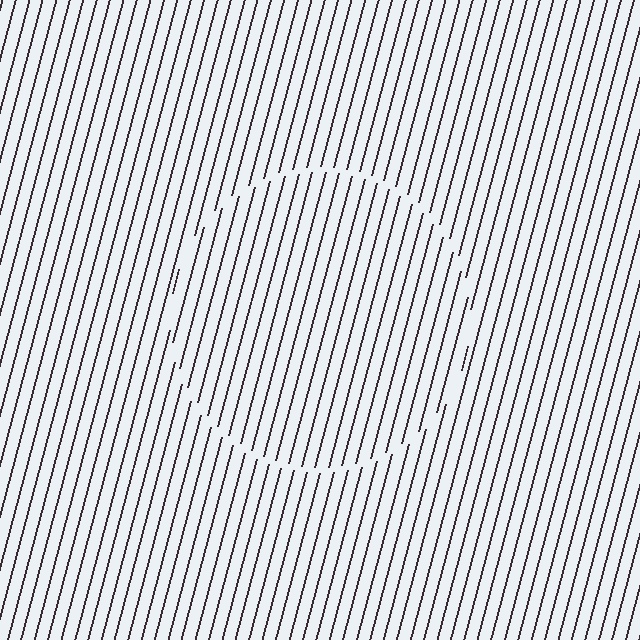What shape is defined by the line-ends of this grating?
An illusory circle. The interior of the shape contains the same grating, shifted by half a period — the contour is defined by the phase discontinuity where line-ends from the inner and outer gratings abut.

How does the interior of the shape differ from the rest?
The interior of the shape contains the same grating, shifted by half a period — the contour is defined by the phase discontinuity where line-ends from the inner and outer gratings abut.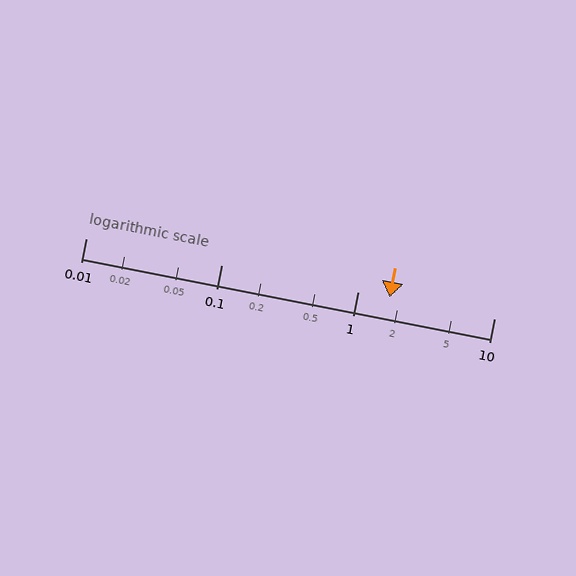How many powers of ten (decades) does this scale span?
The scale spans 3 decades, from 0.01 to 10.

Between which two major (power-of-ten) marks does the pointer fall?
The pointer is between 1 and 10.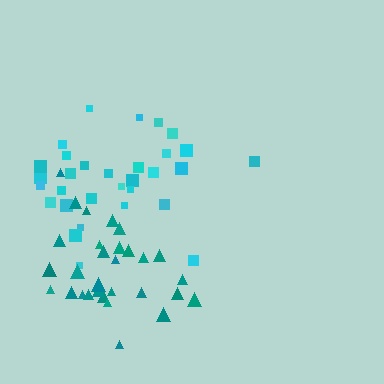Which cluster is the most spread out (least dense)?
Cyan.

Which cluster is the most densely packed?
Teal.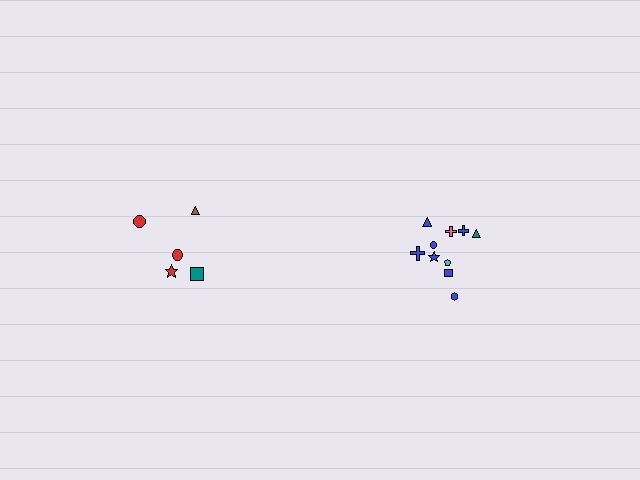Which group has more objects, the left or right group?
The right group.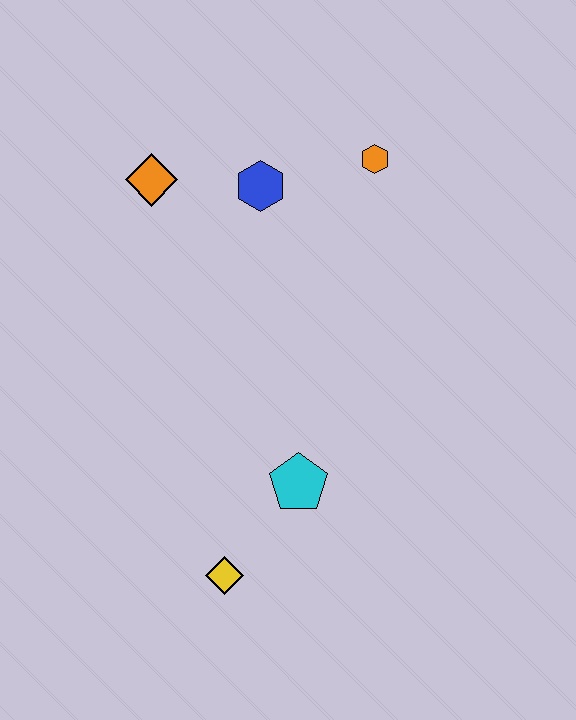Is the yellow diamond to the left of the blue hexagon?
Yes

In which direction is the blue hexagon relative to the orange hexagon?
The blue hexagon is to the left of the orange hexagon.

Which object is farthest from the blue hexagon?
The yellow diamond is farthest from the blue hexagon.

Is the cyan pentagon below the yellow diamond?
No